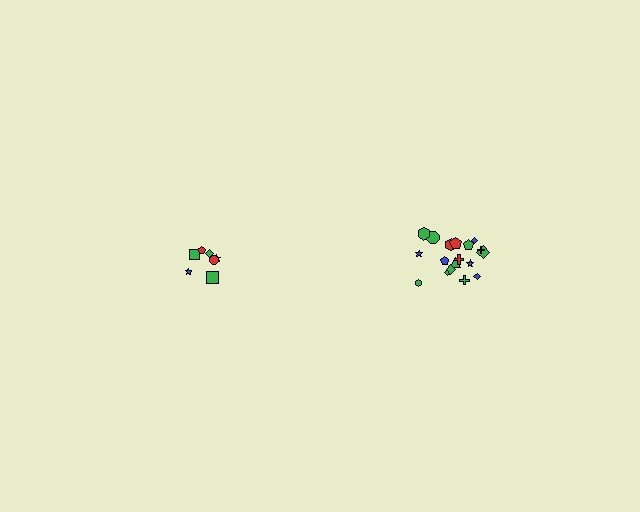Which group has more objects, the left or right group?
The right group.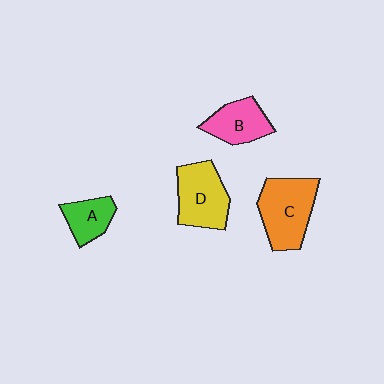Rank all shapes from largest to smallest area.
From largest to smallest: C (orange), D (yellow), B (pink), A (green).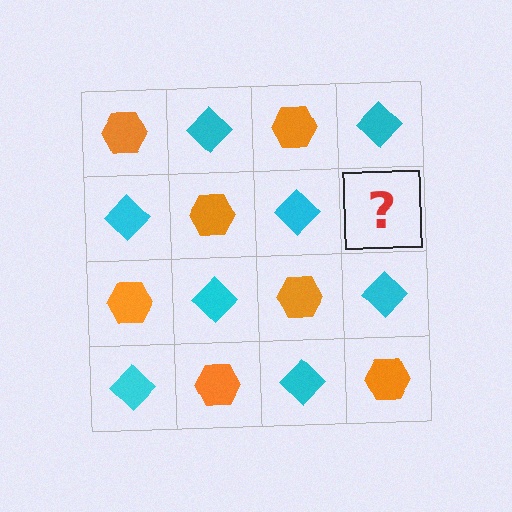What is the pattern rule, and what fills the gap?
The rule is that it alternates orange hexagon and cyan diamond in a checkerboard pattern. The gap should be filled with an orange hexagon.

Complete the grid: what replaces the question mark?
The question mark should be replaced with an orange hexagon.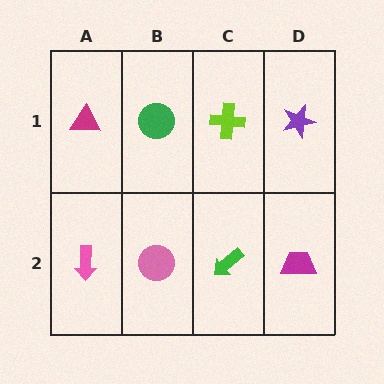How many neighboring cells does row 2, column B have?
3.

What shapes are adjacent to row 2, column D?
A purple star (row 1, column D), a green arrow (row 2, column C).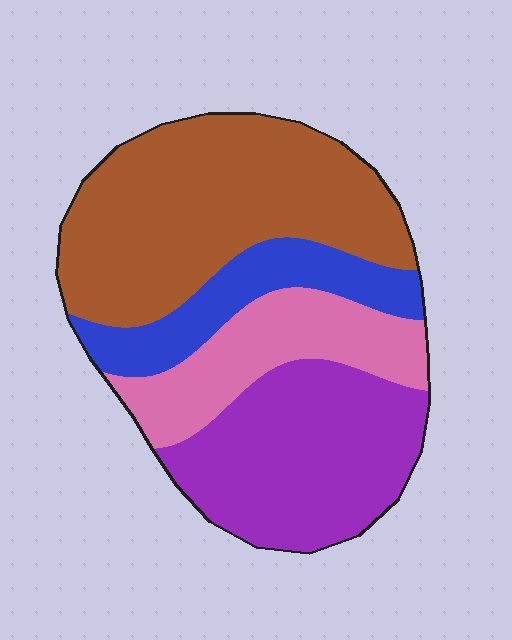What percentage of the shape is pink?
Pink covers around 20% of the shape.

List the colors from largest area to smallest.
From largest to smallest: brown, purple, pink, blue.